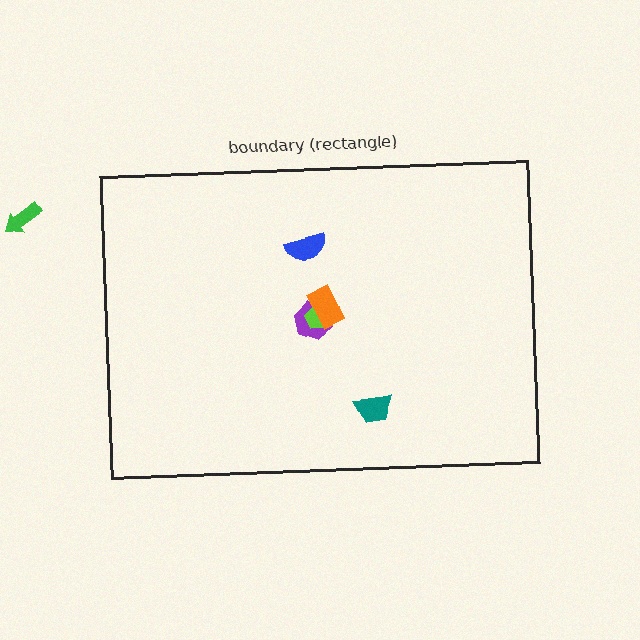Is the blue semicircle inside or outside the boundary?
Inside.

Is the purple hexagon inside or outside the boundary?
Inside.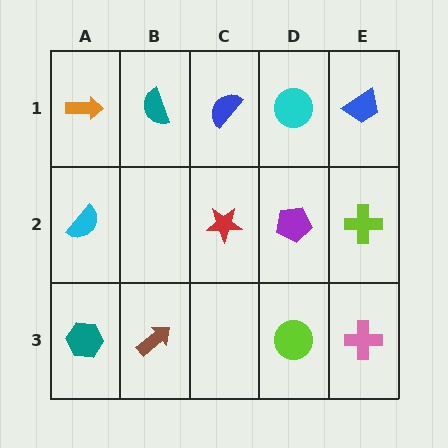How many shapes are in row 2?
4 shapes.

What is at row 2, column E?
A lime cross.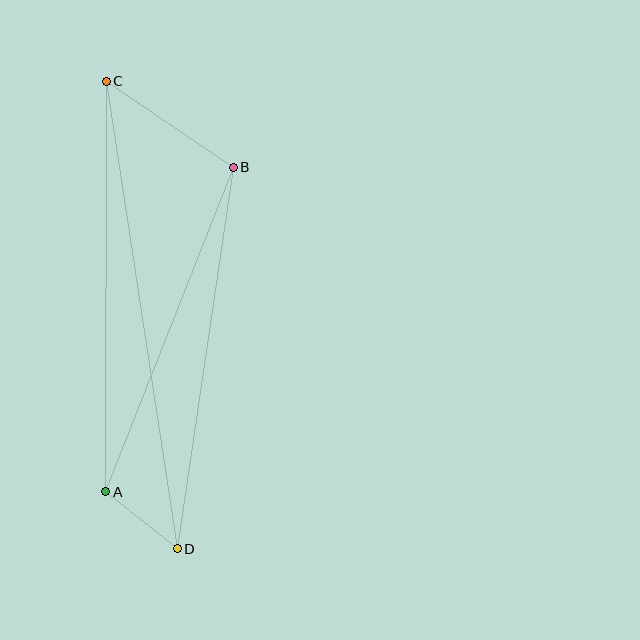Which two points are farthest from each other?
Points C and D are farthest from each other.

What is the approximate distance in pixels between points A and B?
The distance between A and B is approximately 349 pixels.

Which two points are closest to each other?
Points A and D are closest to each other.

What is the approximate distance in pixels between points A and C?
The distance between A and C is approximately 410 pixels.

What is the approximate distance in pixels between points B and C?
The distance between B and C is approximately 153 pixels.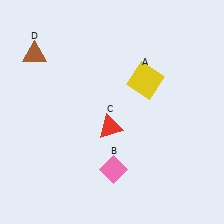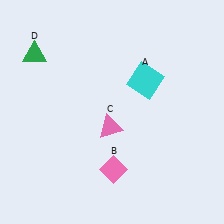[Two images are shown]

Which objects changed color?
A changed from yellow to cyan. C changed from red to pink. D changed from brown to green.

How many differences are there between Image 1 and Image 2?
There are 3 differences between the two images.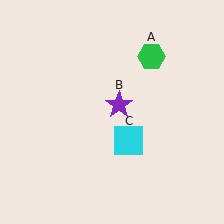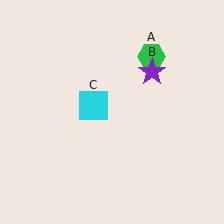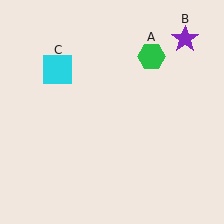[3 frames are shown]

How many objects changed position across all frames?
2 objects changed position: purple star (object B), cyan square (object C).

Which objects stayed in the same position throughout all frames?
Green hexagon (object A) remained stationary.